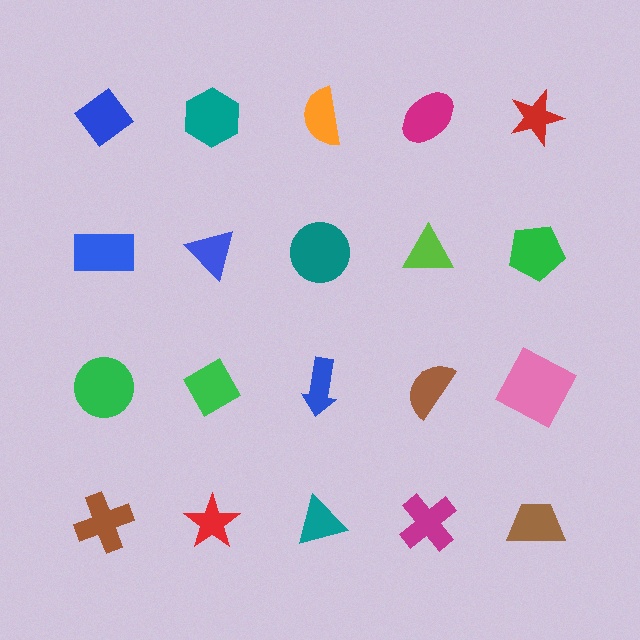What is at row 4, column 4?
A magenta cross.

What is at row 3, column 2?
A green diamond.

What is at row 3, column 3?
A blue arrow.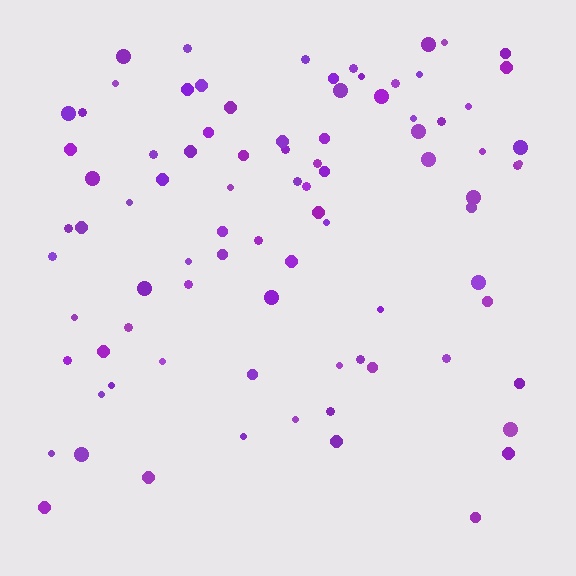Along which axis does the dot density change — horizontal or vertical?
Vertical.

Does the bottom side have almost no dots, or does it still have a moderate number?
Still a moderate number, just noticeably fewer than the top.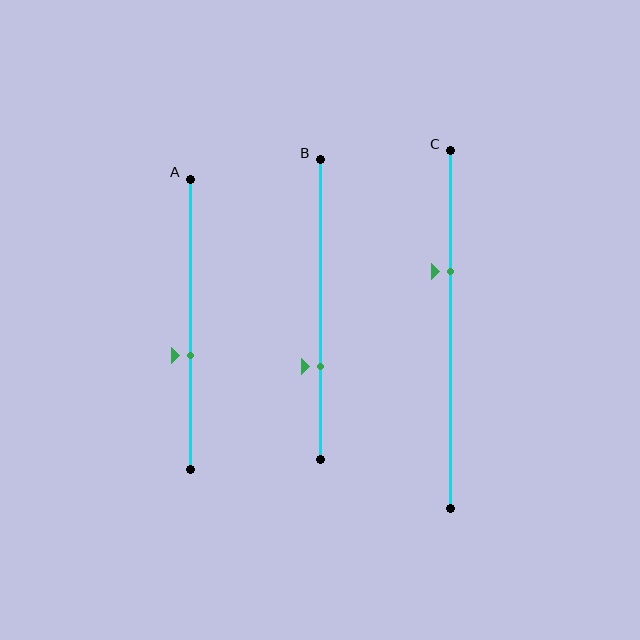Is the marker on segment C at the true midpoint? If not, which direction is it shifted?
No, the marker on segment C is shifted upward by about 16% of the segment length.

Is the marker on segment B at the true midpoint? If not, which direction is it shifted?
No, the marker on segment B is shifted downward by about 19% of the segment length.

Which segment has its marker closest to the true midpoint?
Segment A has its marker closest to the true midpoint.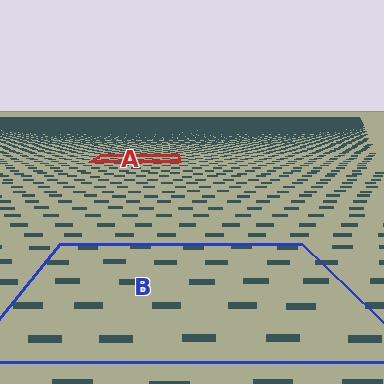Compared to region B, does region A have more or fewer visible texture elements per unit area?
Region A has more texture elements per unit area — they are packed more densely because it is farther away.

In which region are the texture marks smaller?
The texture marks are smaller in region A, because it is farther away.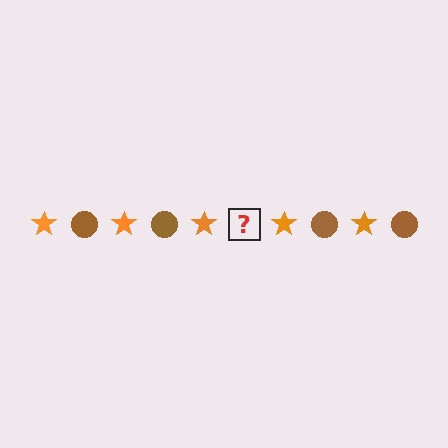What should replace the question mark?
The question mark should be replaced with a brown circle.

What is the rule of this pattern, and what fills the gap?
The rule is that the pattern alternates between orange star and brown circle. The gap should be filled with a brown circle.